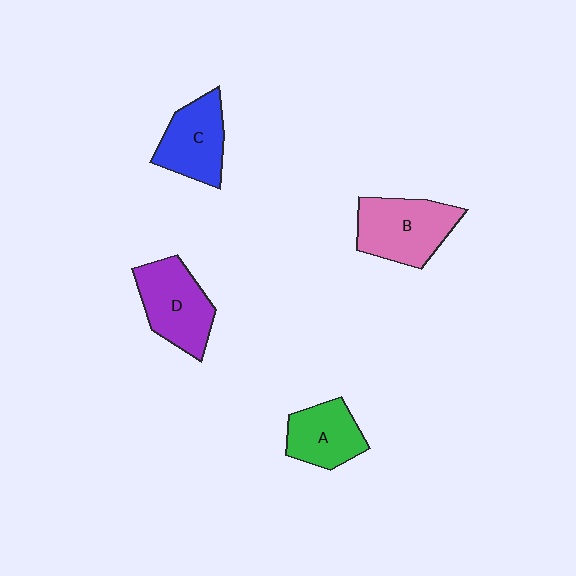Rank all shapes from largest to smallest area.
From largest to smallest: B (pink), D (purple), C (blue), A (green).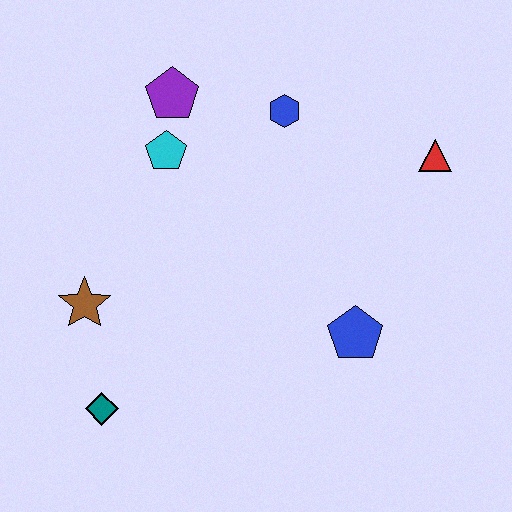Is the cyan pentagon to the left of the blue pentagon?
Yes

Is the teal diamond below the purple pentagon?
Yes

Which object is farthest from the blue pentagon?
The purple pentagon is farthest from the blue pentagon.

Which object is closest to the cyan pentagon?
The purple pentagon is closest to the cyan pentagon.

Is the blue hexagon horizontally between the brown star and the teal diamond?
No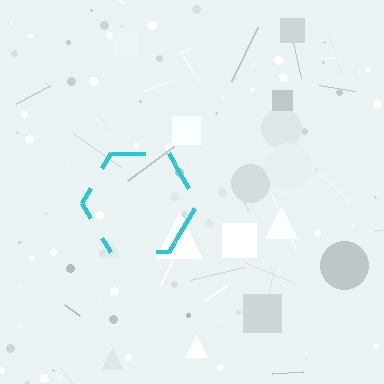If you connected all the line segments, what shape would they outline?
They would outline a hexagon.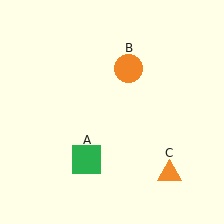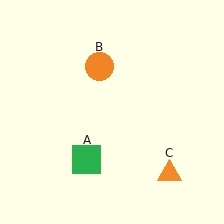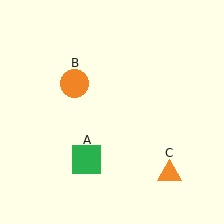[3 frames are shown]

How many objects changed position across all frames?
1 object changed position: orange circle (object B).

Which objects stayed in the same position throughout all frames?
Green square (object A) and orange triangle (object C) remained stationary.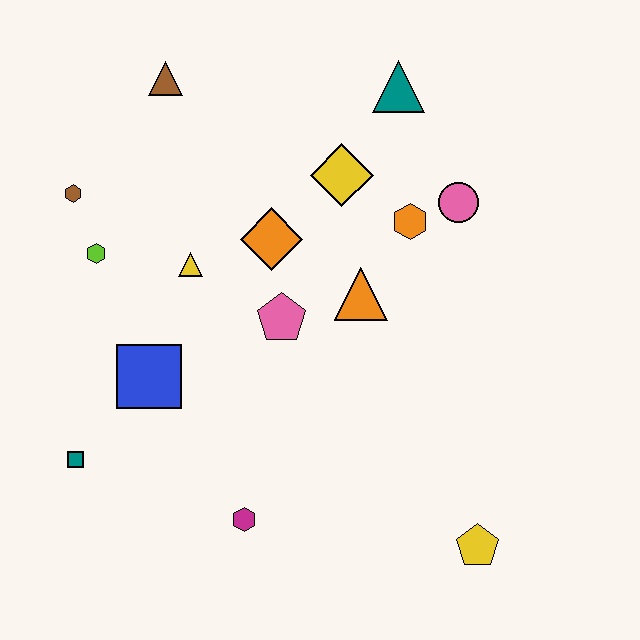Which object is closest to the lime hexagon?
The brown hexagon is closest to the lime hexagon.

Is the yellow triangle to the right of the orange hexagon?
No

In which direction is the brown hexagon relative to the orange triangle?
The brown hexagon is to the left of the orange triangle.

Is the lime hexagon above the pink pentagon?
Yes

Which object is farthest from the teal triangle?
The teal square is farthest from the teal triangle.